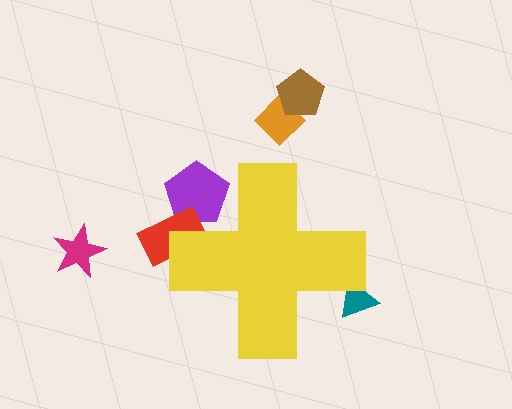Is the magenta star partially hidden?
No, the magenta star is fully visible.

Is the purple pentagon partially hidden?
Yes, the purple pentagon is partially hidden behind the yellow cross.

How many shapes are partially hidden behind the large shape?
3 shapes are partially hidden.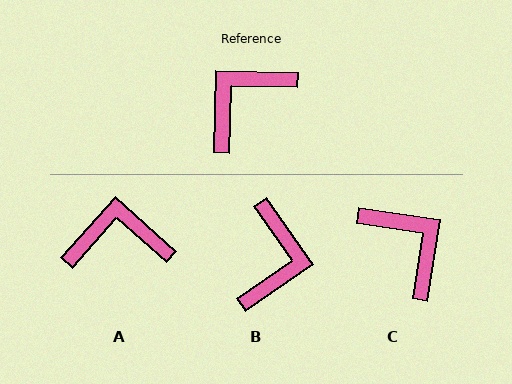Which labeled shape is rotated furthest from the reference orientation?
B, about 144 degrees away.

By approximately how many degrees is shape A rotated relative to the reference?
Approximately 40 degrees clockwise.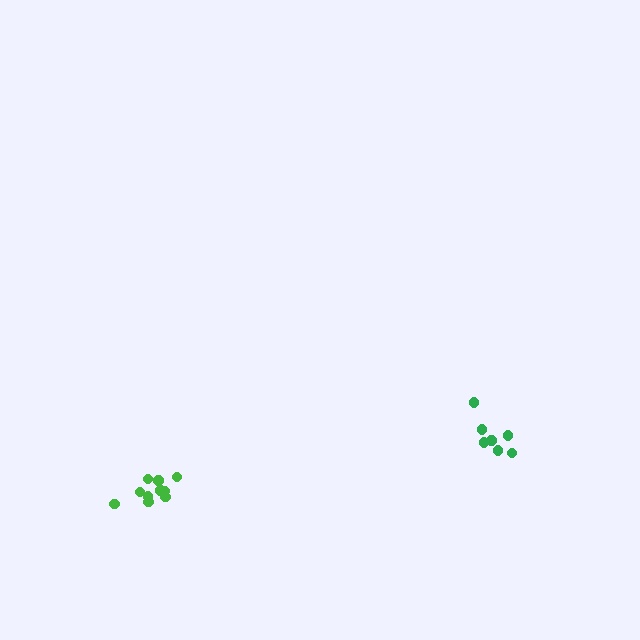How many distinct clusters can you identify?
There are 2 distinct clusters.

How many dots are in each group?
Group 1: 10 dots, Group 2: 7 dots (17 total).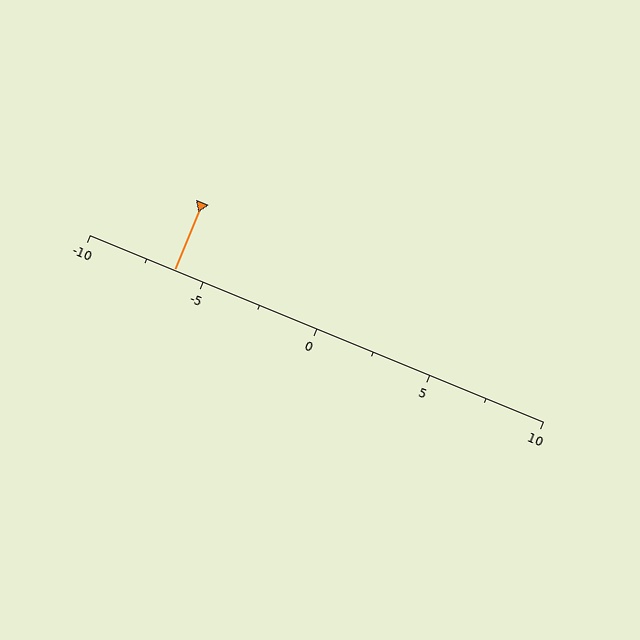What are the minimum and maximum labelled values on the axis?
The axis runs from -10 to 10.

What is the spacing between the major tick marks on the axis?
The major ticks are spaced 5 apart.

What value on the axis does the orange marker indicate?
The marker indicates approximately -6.2.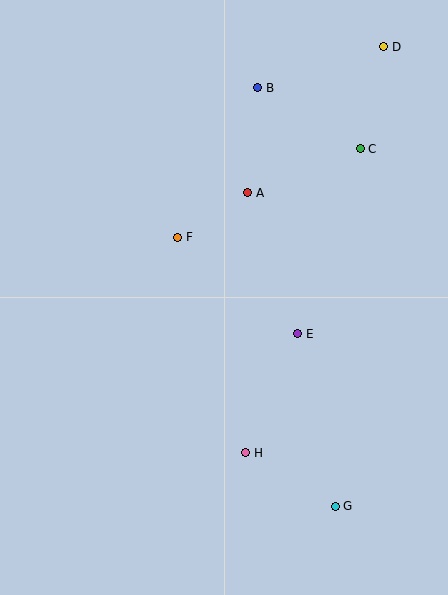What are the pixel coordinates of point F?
Point F is at (178, 237).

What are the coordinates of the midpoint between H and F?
The midpoint between H and F is at (212, 345).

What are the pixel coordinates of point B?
Point B is at (258, 88).